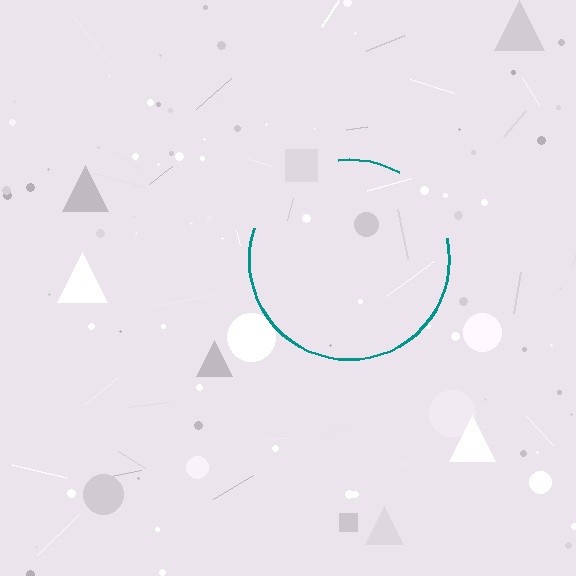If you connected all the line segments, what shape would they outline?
They would outline a circle.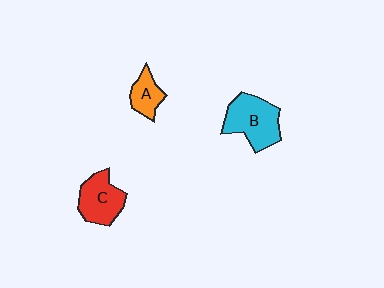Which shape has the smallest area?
Shape A (orange).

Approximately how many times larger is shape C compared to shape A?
Approximately 1.7 times.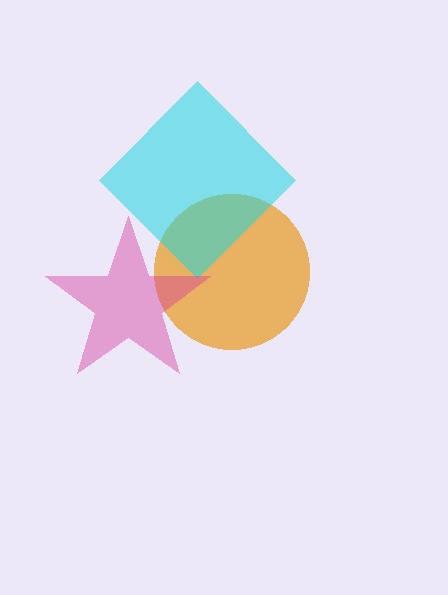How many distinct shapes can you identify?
There are 3 distinct shapes: an orange circle, a cyan diamond, a magenta star.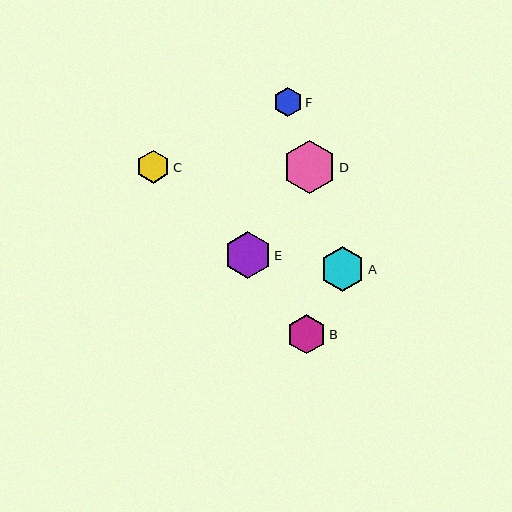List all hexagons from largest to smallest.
From largest to smallest: D, E, A, B, C, F.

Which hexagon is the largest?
Hexagon D is the largest with a size of approximately 53 pixels.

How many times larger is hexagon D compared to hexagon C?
Hexagon D is approximately 1.6 times the size of hexagon C.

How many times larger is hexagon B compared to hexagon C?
Hexagon B is approximately 1.2 times the size of hexagon C.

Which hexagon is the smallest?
Hexagon F is the smallest with a size of approximately 29 pixels.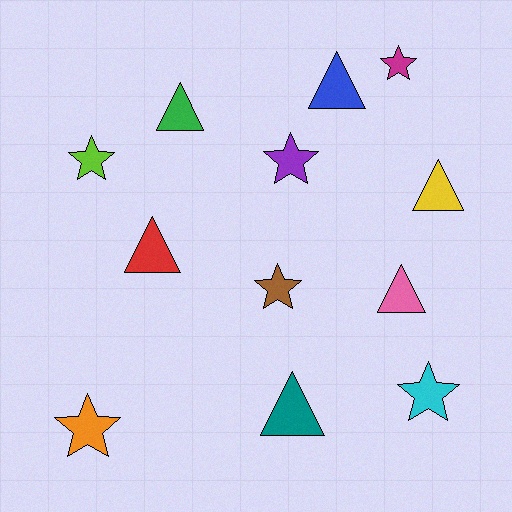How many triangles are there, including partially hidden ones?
There are 6 triangles.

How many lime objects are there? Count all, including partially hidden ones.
There is 1 lime object.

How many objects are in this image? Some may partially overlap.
There are 12 objects.